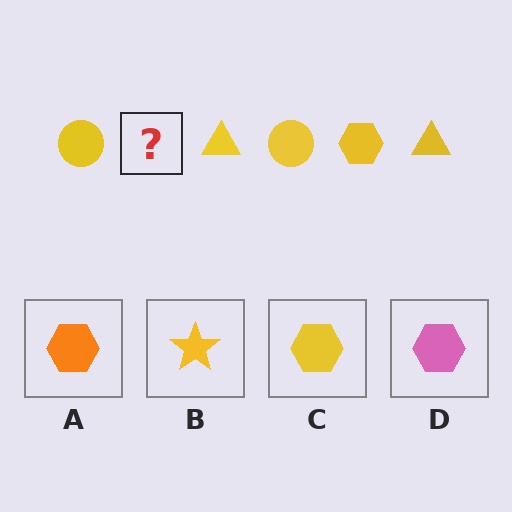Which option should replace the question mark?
Option C.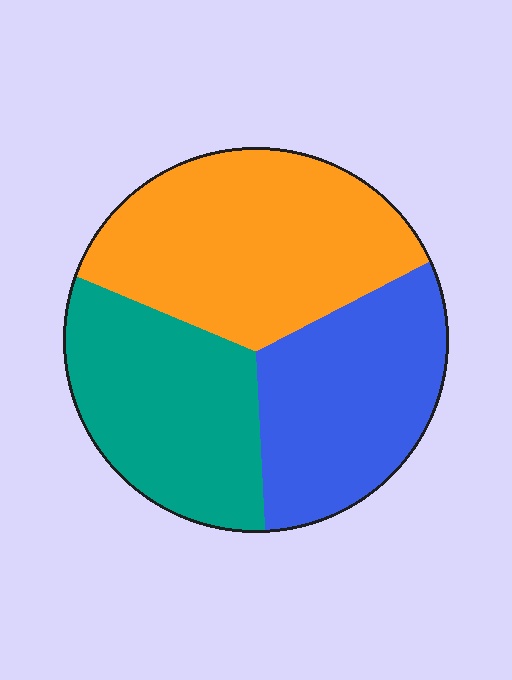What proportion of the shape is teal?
Teal takes up about one third (1/3) of the shape.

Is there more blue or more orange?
Orange.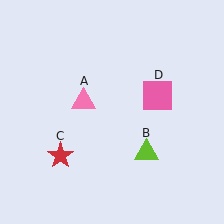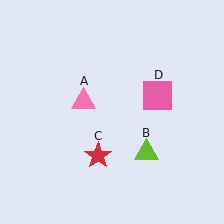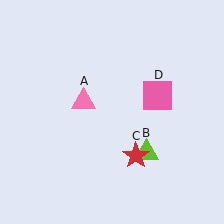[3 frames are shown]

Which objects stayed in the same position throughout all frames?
Pink triangle (object A) and lime triangle (object B) and pink square (object D) remained stationary.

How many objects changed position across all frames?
1 object changed position: red star (object C).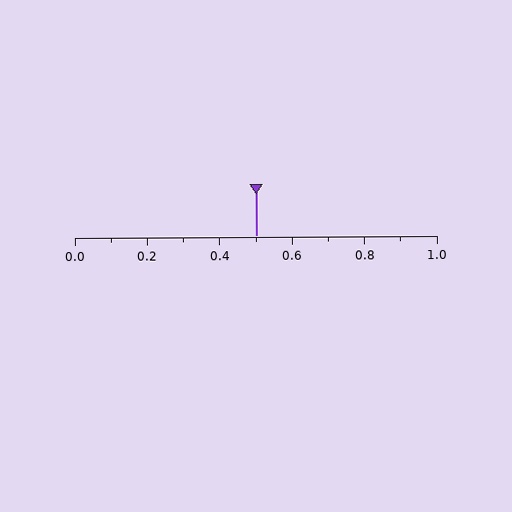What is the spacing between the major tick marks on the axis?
The major ticks are spaced 0.2 apart.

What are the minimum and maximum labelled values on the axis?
The axis runs from 0.0 to 1.0.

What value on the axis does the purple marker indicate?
The marker indicates approximately 0.5.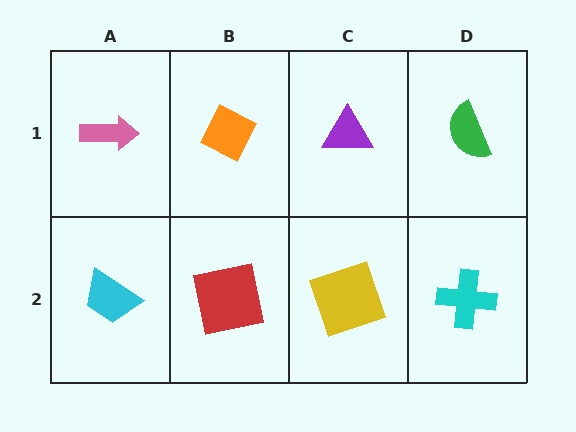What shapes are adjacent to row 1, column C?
A yellow square (row 2, column C), an orange diamond (row 1, column B), a green semicircle (row 1, column D).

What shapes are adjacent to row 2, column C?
A purple triangle (row 1, column C), a red square (row 2, column B), a cyan cross (row 2, column D).